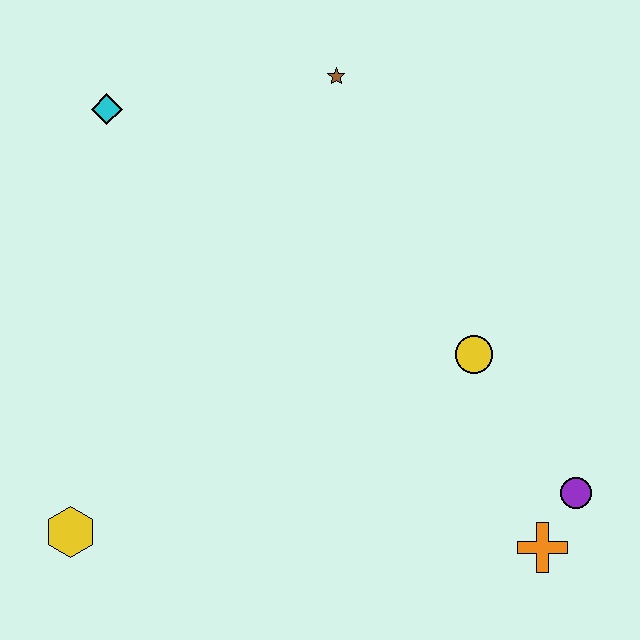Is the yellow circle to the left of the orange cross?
Yes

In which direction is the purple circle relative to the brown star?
The purple circle is below the brown star.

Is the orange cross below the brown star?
Yes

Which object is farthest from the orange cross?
The cyan diamond is farthest from the orange cross.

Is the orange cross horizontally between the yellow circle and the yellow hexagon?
No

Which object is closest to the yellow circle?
The purple circle is closest to the yellow circle.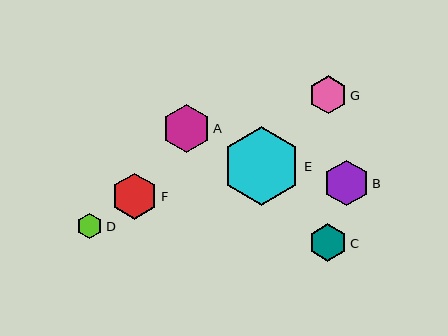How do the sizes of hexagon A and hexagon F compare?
Hexagon A and hexagon F are approximately the same size.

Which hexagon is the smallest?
Hexagon D is the smallest with a size of approximately 26 pixels.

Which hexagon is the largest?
Hexagon E is the largest with a size of approximately 79 pixels.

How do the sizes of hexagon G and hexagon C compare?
Hexagon G and hexagon C are approximately the same size.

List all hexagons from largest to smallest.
From largest to smallest: E, A, F, B, G, C, D.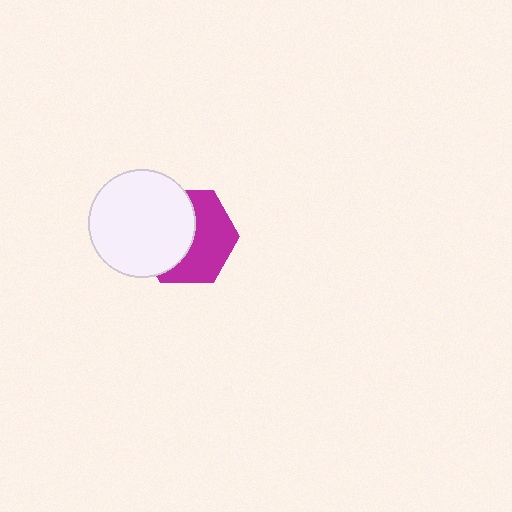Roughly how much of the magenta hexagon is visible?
About half of it is visible (roughly 51%).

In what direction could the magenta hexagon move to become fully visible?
The magenta hexagon could move right. That would shift it out from behind the white circle entirely.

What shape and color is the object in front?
The object in front is a white circle.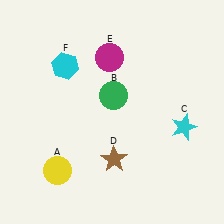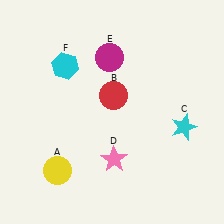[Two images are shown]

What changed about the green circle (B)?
In Image 1, B is green. In Image 2, it changed to red.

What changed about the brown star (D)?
In Image 1, D is brown. In Image 2, it changed to pink.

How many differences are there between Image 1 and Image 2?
There are 2 differences between the two images.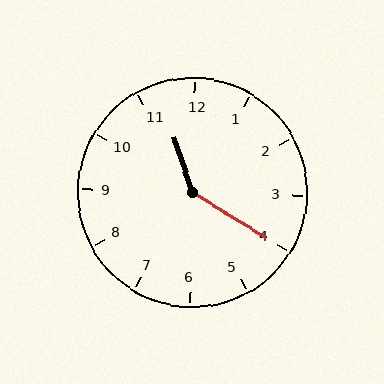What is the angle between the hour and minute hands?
Approximately 140 degrees.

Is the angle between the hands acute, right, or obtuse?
It is obtuse.